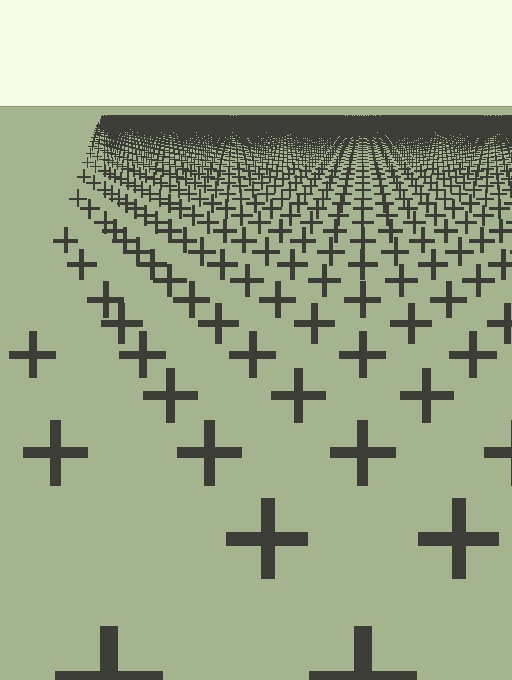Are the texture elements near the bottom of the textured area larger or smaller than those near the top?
Larger. Near the bottom, elements are closer to the viewer and appear at a bigger on-screen size.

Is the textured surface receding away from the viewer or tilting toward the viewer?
The surface is receding away from the viewer. Texture elements get smaller and denser toward the top.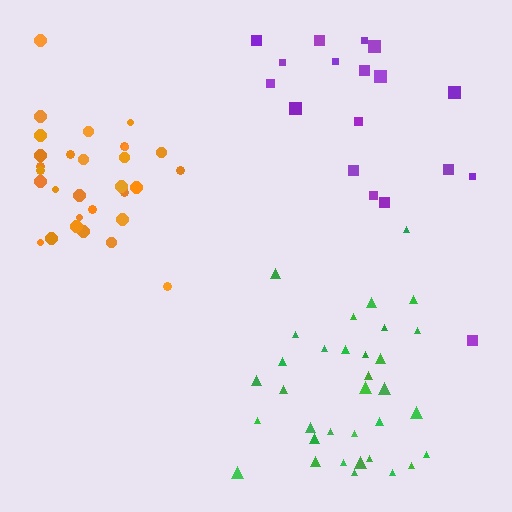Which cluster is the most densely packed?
Orange.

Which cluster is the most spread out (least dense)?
Purple.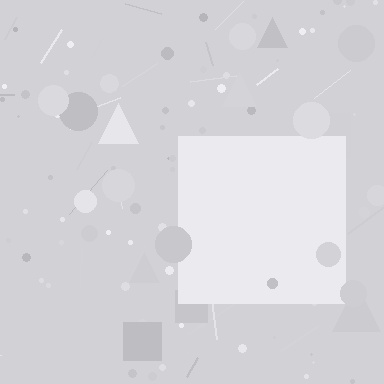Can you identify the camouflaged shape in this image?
The camouflaged shape is a square.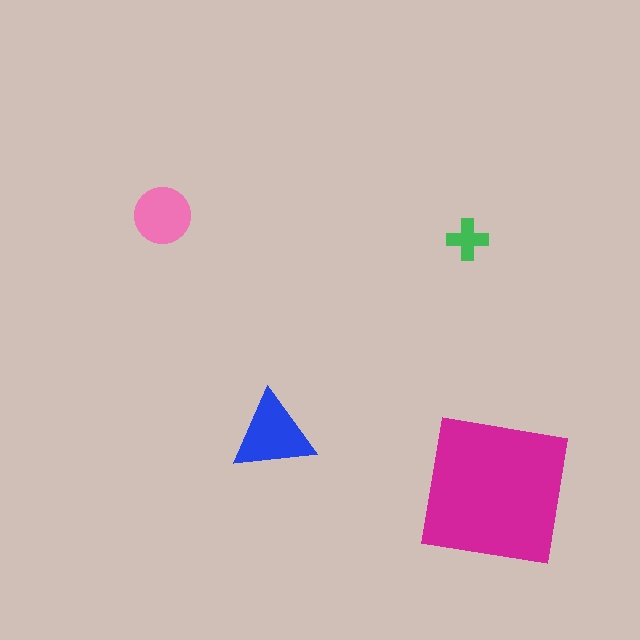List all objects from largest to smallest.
The magenta square, the blue triangle, the pink circle, the green cross.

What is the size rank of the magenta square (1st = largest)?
1st.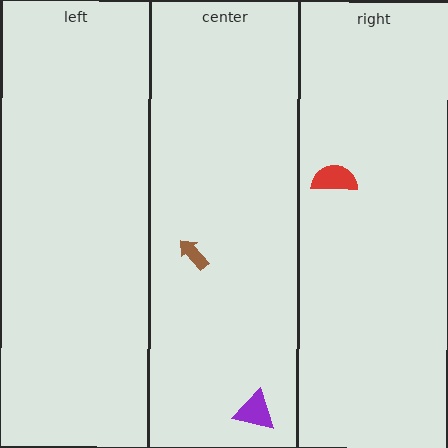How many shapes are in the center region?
2.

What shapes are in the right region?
The red semicircle.